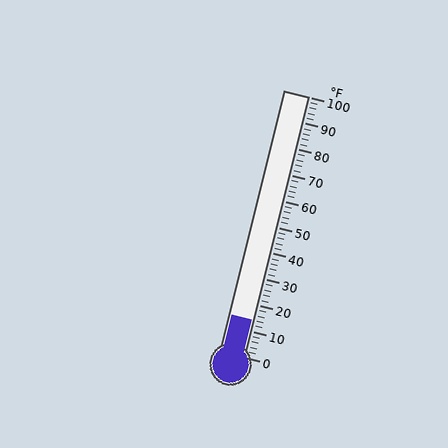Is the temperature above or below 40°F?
The temperature is below 40°F.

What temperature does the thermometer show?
The thermometer shows approximately 14°F.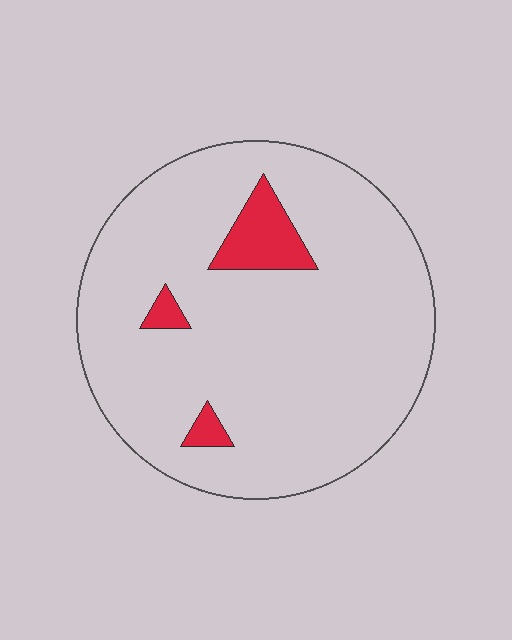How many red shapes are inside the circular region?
3.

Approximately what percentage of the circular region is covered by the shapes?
Approximately 10%.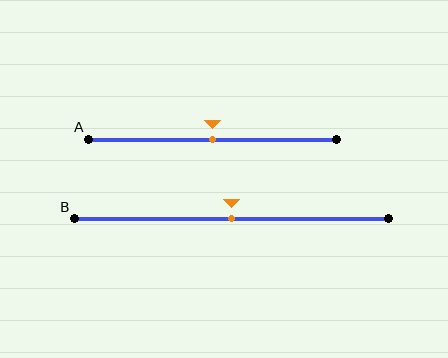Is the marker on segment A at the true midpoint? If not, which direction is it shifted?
Yes, the marker on segment A is at the true midpoint.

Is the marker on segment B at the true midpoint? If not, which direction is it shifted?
Yes, the marker on segment B is at the true midpoint.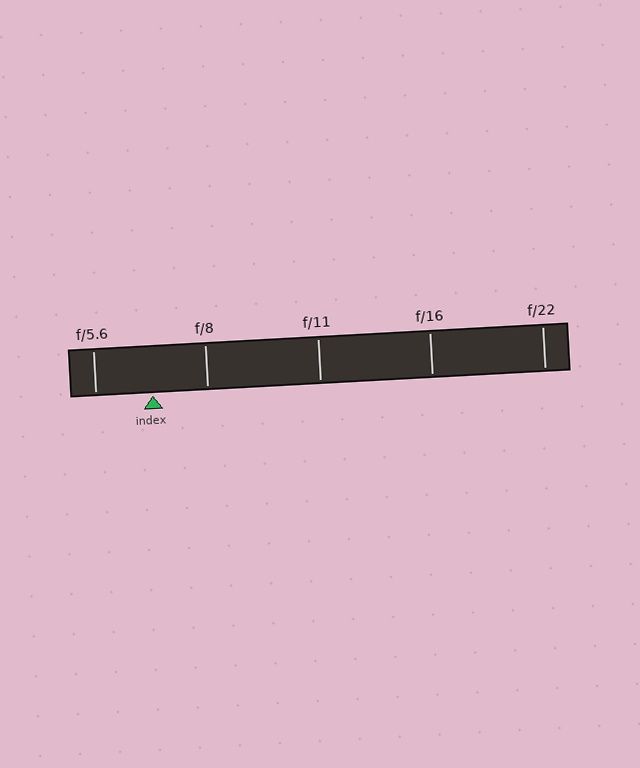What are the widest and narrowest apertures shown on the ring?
The widest aperture shown is f/5.6 and the narrowest is f/22.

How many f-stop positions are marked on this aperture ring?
There are 5 f-stop positions marked.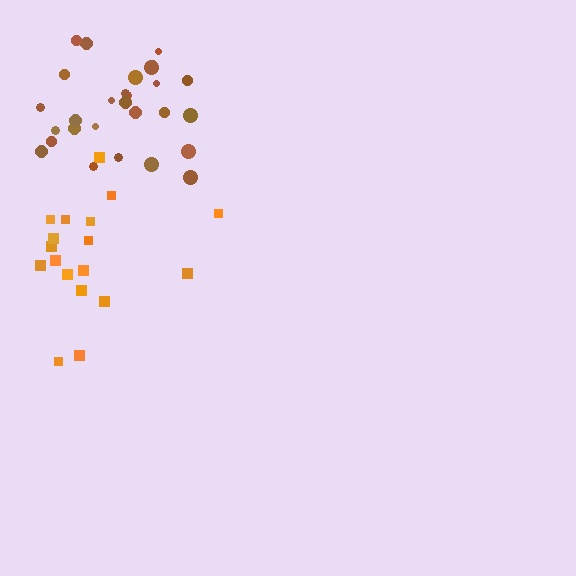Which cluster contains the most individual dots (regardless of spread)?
Brown (29).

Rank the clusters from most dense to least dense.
brown, orange.